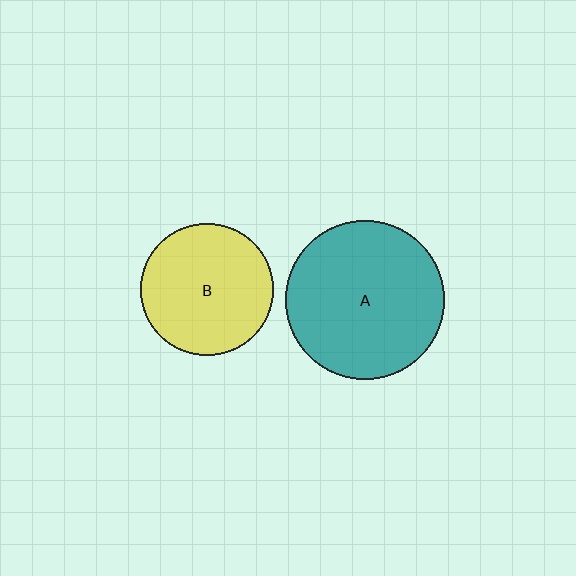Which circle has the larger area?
Circle A (teal).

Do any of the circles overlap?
No, none of the circles overlap.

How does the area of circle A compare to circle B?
Approximately 1.4 times.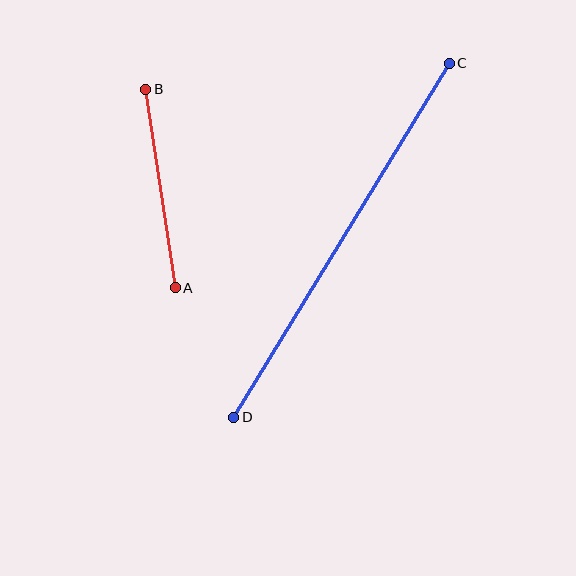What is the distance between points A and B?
The distance is approximately 201 pixels.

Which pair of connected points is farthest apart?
Points C and D are farthest apart.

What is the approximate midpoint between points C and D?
The midpoint is at approximately (342, 240) pixels.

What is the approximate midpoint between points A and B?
The midpoint is at approximately (161, 188) pixels.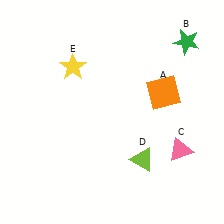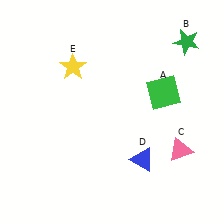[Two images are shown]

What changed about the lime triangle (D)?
In Image 1, D is lime. In Image 2, it changed to blue.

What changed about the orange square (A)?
In Image 1, A is orange. In Image 2, it changed to green.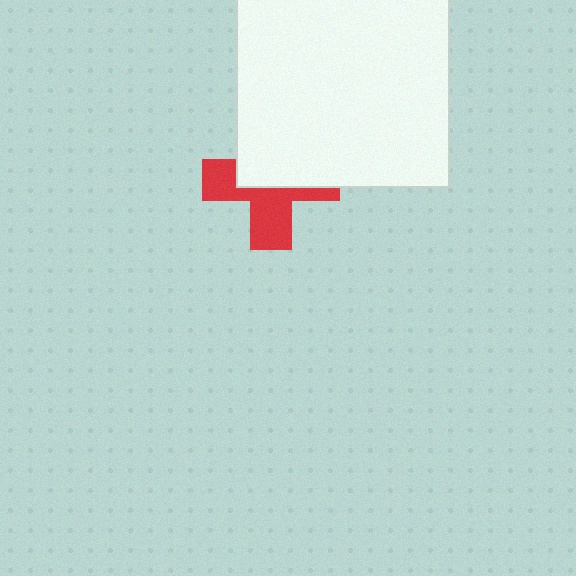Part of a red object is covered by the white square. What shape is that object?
It is a cross.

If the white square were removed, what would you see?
You would see the complete red cross.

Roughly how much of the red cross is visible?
About half of it is visible (roughly 50%).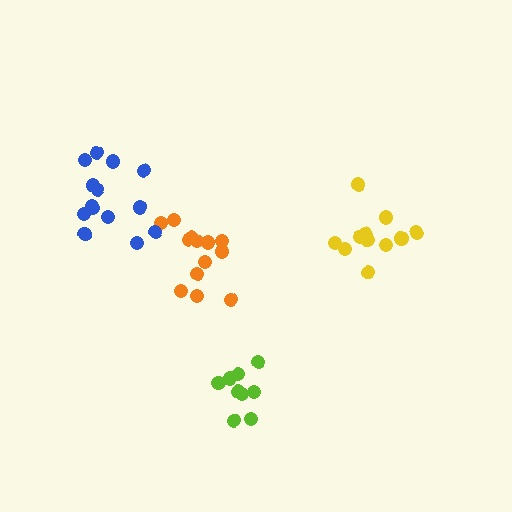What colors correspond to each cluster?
The clusters are colored: orange, lime, yellow, blue.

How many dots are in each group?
Group 1: 13 dots, Group 2: 9 dots, Group 3: 11 dots, Group 4: 14 dots (47 total).